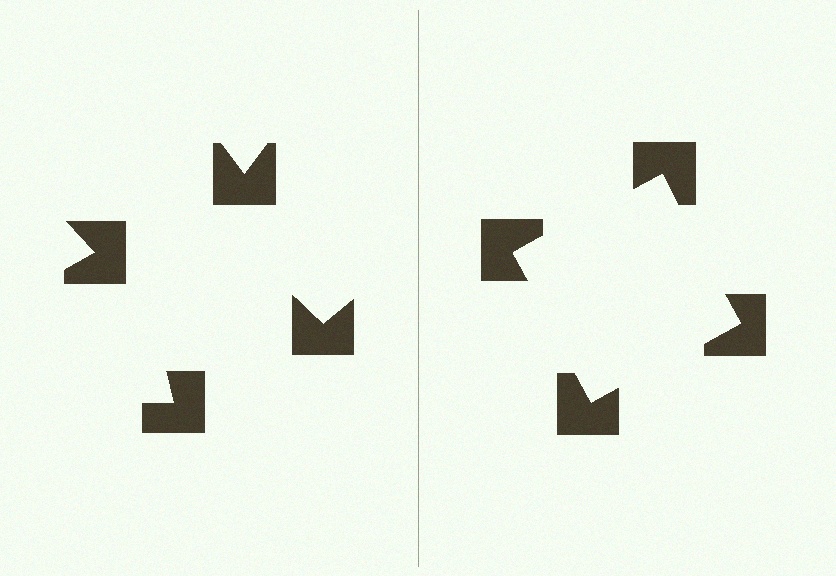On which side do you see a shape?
An illusory square appears on the right side. On the left side the wedge cuts are rotated, so no coherent shape forms.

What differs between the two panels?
The notched squares are positioned identically on both sides; only the wedge orientations differ. On the right they align to a square; on the left they are misaligned.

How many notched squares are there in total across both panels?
8 — 4 on each side.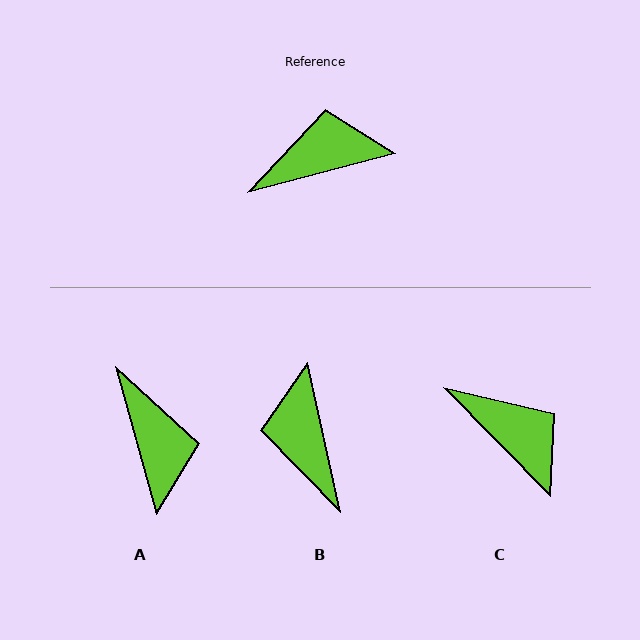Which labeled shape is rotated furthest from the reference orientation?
A, about 90 degrees away.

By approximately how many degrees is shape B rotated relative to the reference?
Approximately 87 degrees counter-clockwise.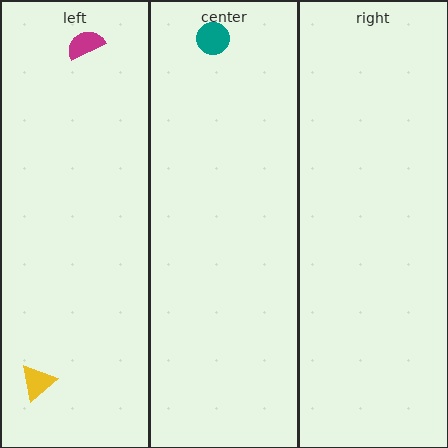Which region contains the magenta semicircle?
The left region.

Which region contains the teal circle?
The center region.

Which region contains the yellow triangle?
The left region.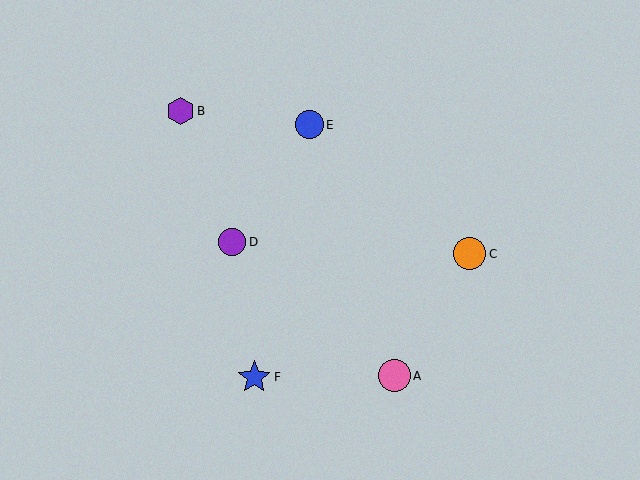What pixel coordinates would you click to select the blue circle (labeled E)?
Click at (309, 125) to select the blue circle E.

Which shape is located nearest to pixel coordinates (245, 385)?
The blue star (labeled F) at (254, 377) is nearest to that location.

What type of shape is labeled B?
Shape B is a purple hexagon.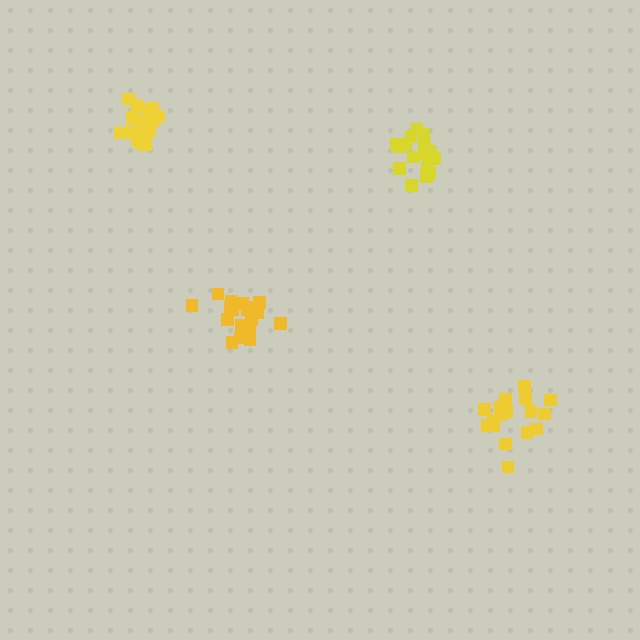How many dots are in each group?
Group 1: 20 dots, Group 2: 16 dots, Group 3: 19 dots, Group 4: 17 dots (72 total).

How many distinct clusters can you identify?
There are 4 distinct clusters.